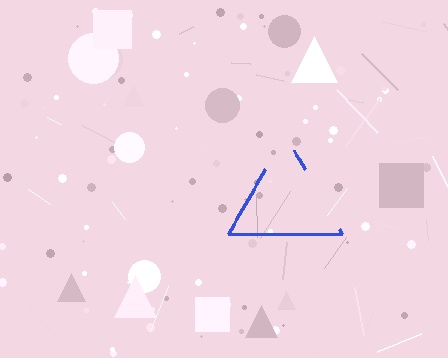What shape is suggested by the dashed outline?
The dashed outline suggests a triangle.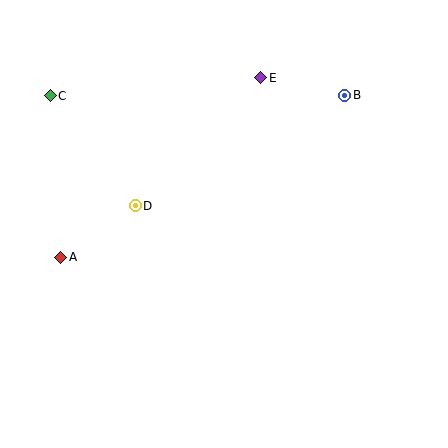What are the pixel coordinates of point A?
Point A is at (61, 257).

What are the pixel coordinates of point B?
Point B is at (345, 95).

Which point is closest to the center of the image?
Point D at (135, 206) is closest to the center.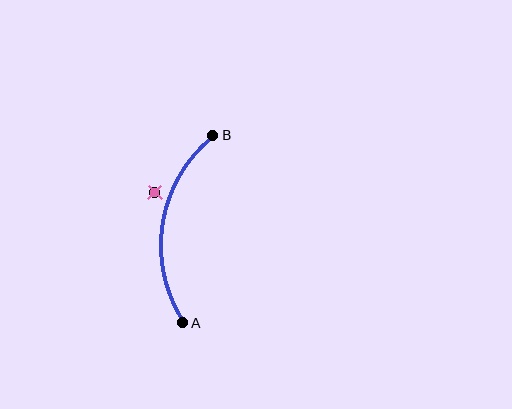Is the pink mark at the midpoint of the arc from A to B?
No — the pink mark does not lie on the arc at all. It sits slightly outside the curve.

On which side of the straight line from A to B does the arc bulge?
The arc bulges to the left of the straight line connecting A and B.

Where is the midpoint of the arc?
The arc midpoint is the point on the curve farthest from the straight line joining A and B. It sits to the left of that line.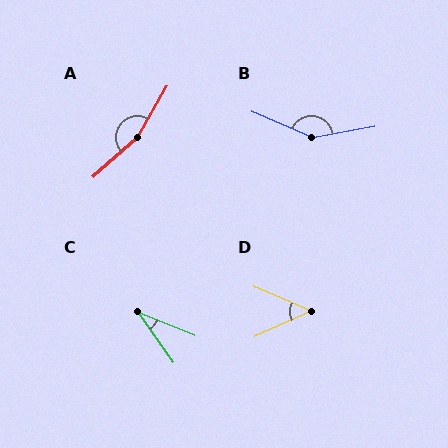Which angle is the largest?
A, at approximately 161 degrees.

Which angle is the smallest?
C, at approximately 32 degrees.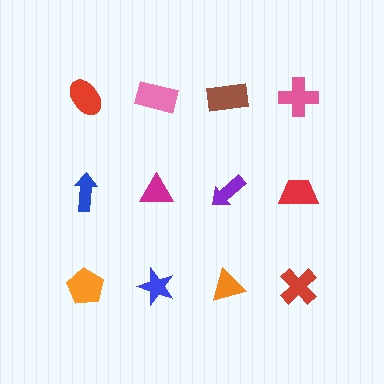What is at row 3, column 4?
A red cross.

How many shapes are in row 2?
4 shapes.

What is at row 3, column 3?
An orange triangle.